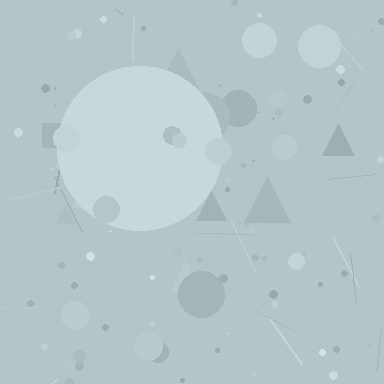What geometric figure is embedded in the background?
A circle is embedded in the background.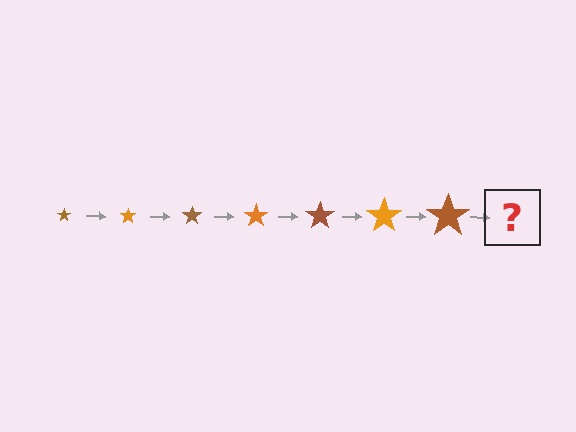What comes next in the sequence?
The next element should be an orange star, larger than the previous one.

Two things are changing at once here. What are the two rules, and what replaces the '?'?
The two rules are that the star grows larger each step and the color cycles through brown and orange. The '?' should be an orange star, larger than the previous one.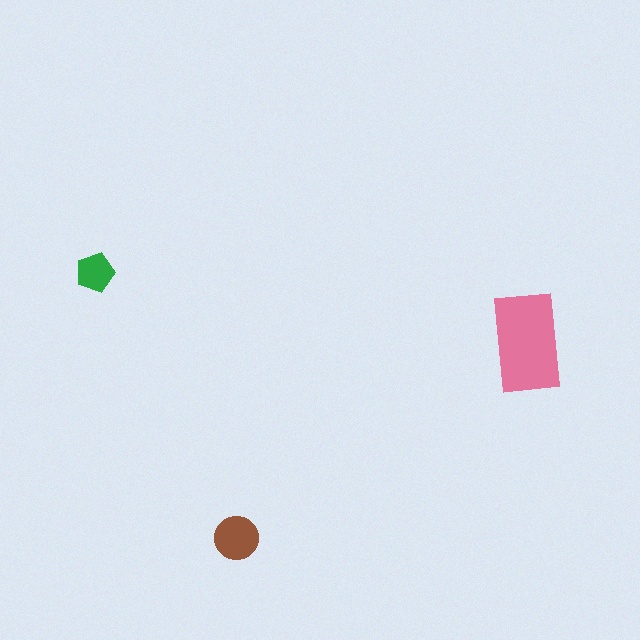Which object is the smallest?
The green pentagon.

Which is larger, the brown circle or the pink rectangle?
The pink rectangle.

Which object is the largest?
The pink rectangle.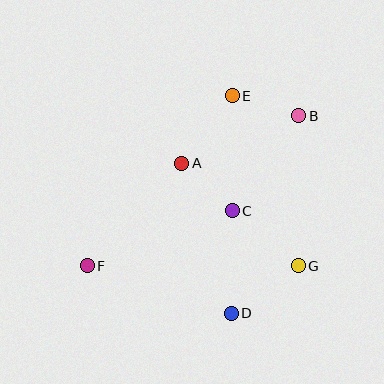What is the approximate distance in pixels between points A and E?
The distance between A and E is approximately 84 pixels.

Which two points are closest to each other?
Points A and C are closest to each other.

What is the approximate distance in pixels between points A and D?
The distance between A and D is approximately 158 pixels.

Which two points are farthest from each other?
Points B and F are farthest from each other.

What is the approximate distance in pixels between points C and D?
The distance between C and D is approximately 102 pixels.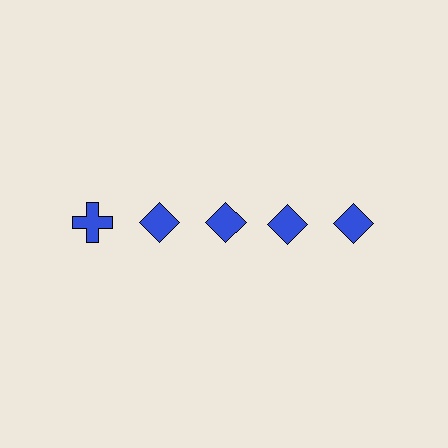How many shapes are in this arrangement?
There are 5 shapes arranged in a grid pattern.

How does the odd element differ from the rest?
It has a different shape: cross instead of diamond.